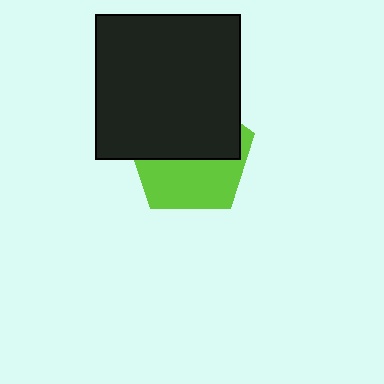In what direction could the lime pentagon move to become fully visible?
The lime pentagon could move down. That would shift it out from behind the black square entirely.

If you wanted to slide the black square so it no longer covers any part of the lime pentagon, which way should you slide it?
Slide it up — that is the most direct way to separate the two shapes.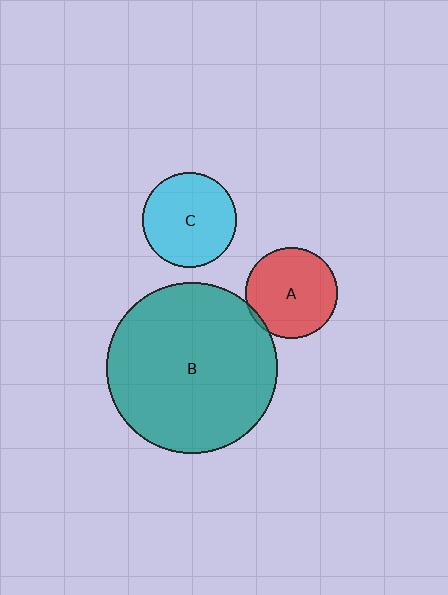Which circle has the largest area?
Circle B (teal).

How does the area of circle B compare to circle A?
Approximately 3.5 times.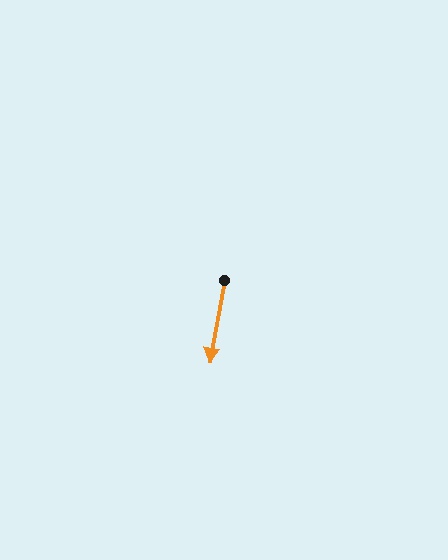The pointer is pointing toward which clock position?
Roughly 6 o'clock.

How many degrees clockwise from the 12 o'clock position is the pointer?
Approximately 190 degrees.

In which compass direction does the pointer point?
South.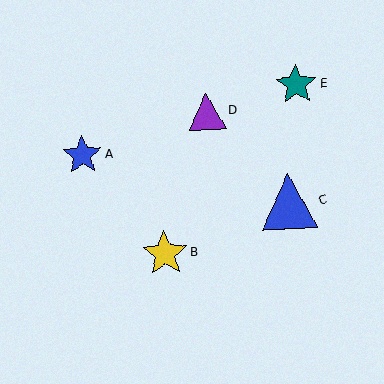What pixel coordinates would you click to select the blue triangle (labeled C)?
Click at (289, 202) to select the blue triangle C.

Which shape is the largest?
The blue triangle (labeled C) is the largest.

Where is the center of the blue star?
The center of the blue star is at (82, 155).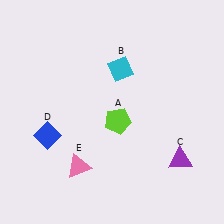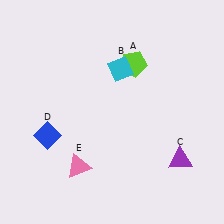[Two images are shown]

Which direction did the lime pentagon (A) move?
The lime pentagon (A) moved up.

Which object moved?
The lime pentagon (A) moved up.